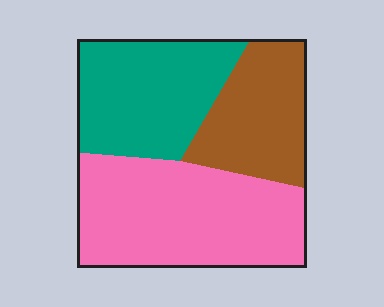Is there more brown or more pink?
Pink.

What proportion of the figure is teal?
Teal covers roughly 30% of the figure.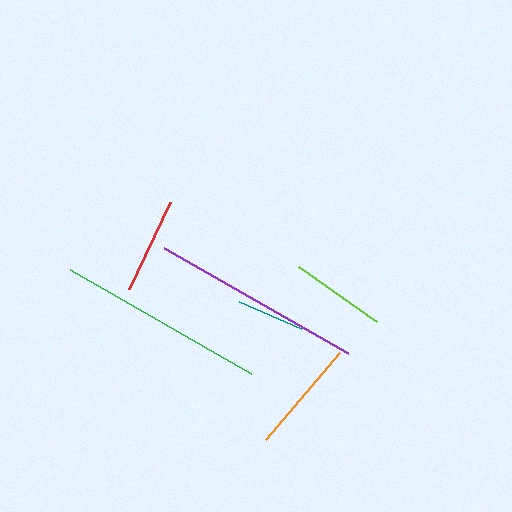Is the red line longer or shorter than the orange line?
The orange line is longer than the red line.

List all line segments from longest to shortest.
From longest to shortest: purple, green, orange, red, lime, teal.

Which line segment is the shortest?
The teal line is the shortest at approximately 68 pixels.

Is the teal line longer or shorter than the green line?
The green line is longer than the teal line.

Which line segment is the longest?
The purple line is the longest at approximately 212 pixels.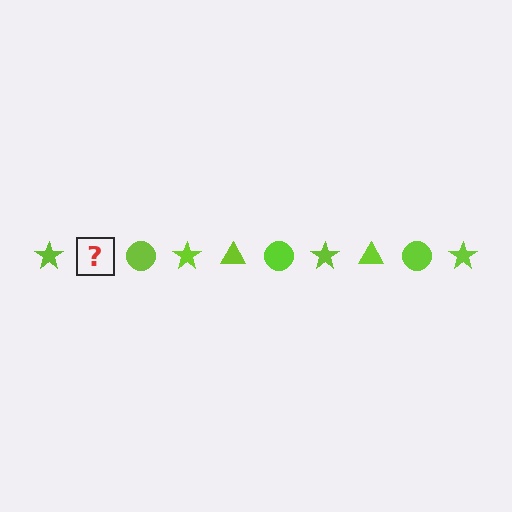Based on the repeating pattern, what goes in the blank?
The blank should be a lime triangle.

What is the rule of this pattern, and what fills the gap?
The rule is that the pattern cycles through star, triangle, circle shapes in lime. The gap should be filled with a lime triangle.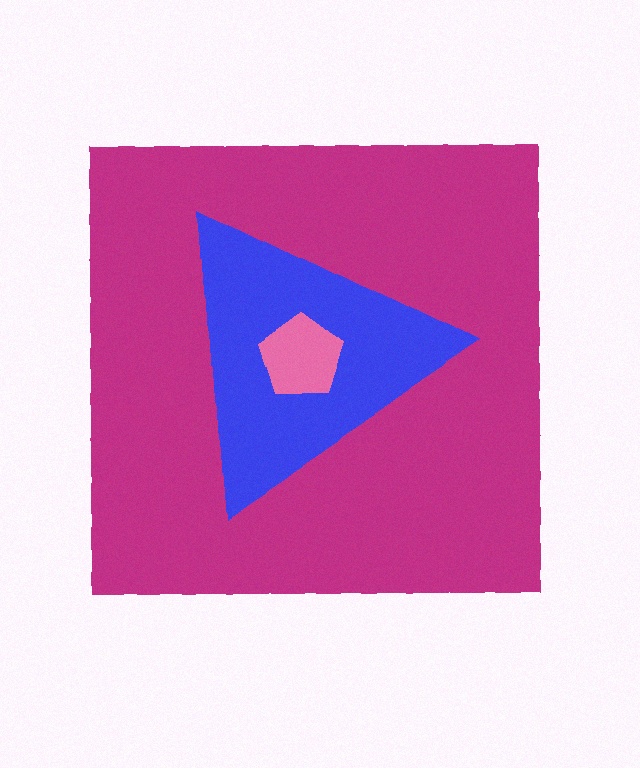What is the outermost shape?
The magenta square.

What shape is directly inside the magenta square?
The blue triangle.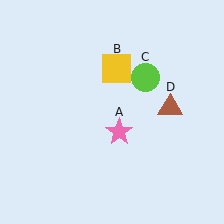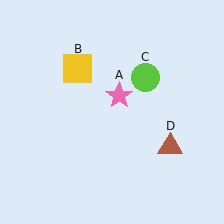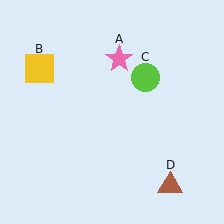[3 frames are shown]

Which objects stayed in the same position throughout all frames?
Lime circle (object C) remained stationary.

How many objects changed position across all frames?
3 objects changed position: pink star (object A), yellow square (object B), brown triangle (object D).